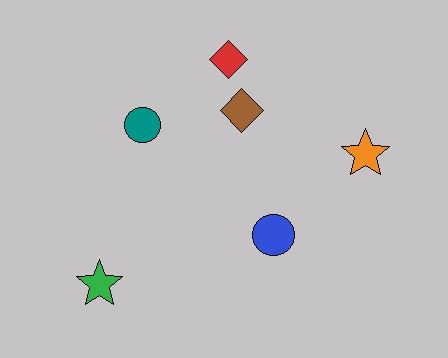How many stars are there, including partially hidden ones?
There are 2 stars.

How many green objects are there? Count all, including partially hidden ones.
There is 1 green object.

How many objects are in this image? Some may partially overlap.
There are 6 objects.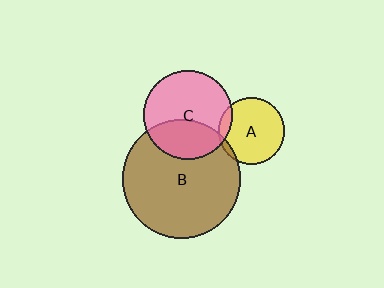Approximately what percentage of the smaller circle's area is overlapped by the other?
Approximately 10%.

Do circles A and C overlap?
Yes.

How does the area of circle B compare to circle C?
Approximately 1.8 times.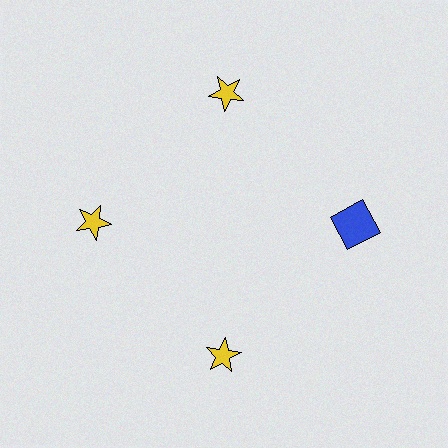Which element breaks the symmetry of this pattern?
The blue square at roughly the 3 o'clock position breaks the symmetry. All other shapes are yellow stars.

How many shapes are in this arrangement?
There are 4 shapes arranged in a ring pattern.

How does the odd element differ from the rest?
It differs in both color (blue instead of yellow) and shape (square instead of star).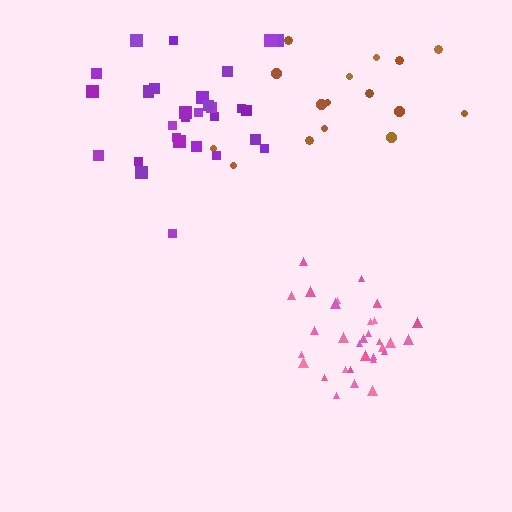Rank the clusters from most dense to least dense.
pink, purple, brown.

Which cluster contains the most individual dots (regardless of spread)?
Pink (32).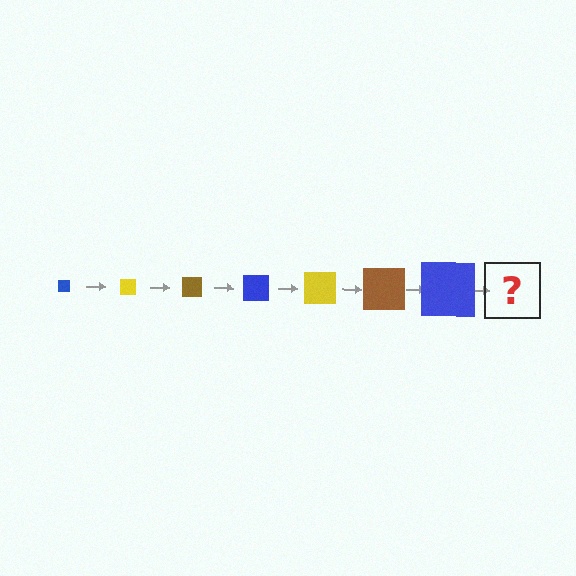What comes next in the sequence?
The next element should be a yellow square, larger than the previous one.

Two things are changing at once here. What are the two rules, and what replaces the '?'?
The two rules are that the square grows larger each step and the color cycles through blue, yellow, and brown. The '?' should be a yellow square, larger than the previous one.